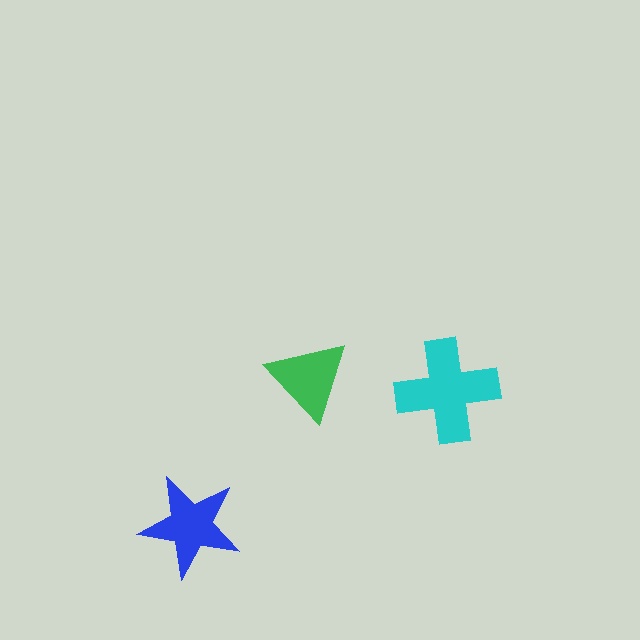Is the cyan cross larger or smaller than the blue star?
Larger.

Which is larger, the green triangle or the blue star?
The blue star.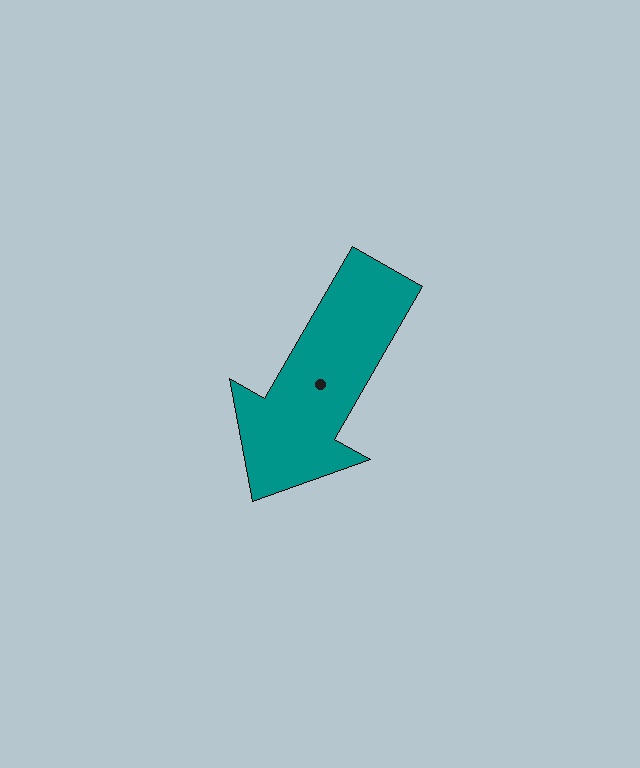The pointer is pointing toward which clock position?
Roughly 7 o'clock.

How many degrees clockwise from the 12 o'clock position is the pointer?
Approximately 210 degrees.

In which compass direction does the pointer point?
Southwest.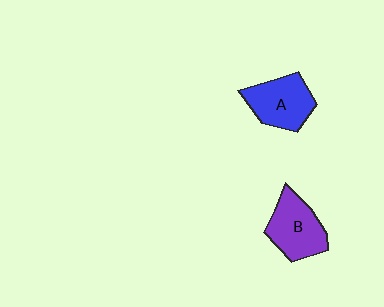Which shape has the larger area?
Shape B (purple).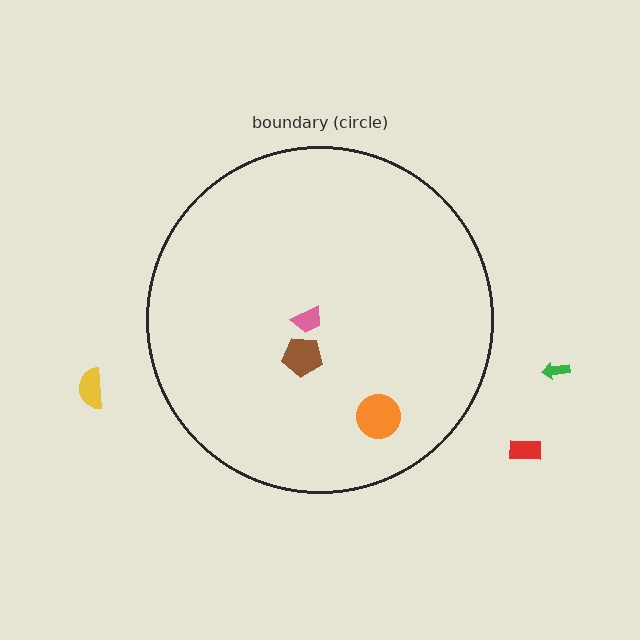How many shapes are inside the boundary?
3 inside, 3 outside.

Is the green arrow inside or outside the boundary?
Outside.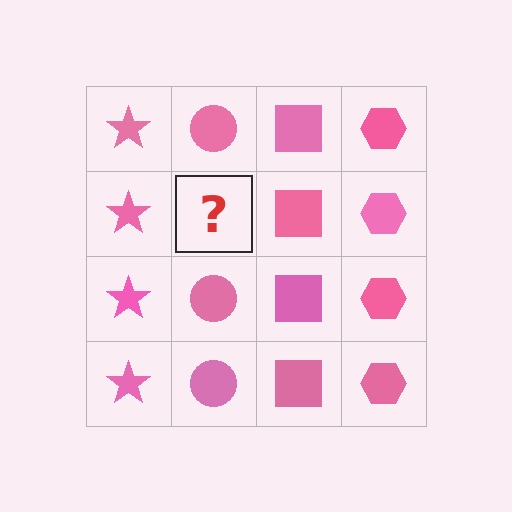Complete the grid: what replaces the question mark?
The question mark should be replaced with a pink circle.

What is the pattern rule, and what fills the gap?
The rule is that each column has a consistent shape. The gap should be filled with a pink circle.